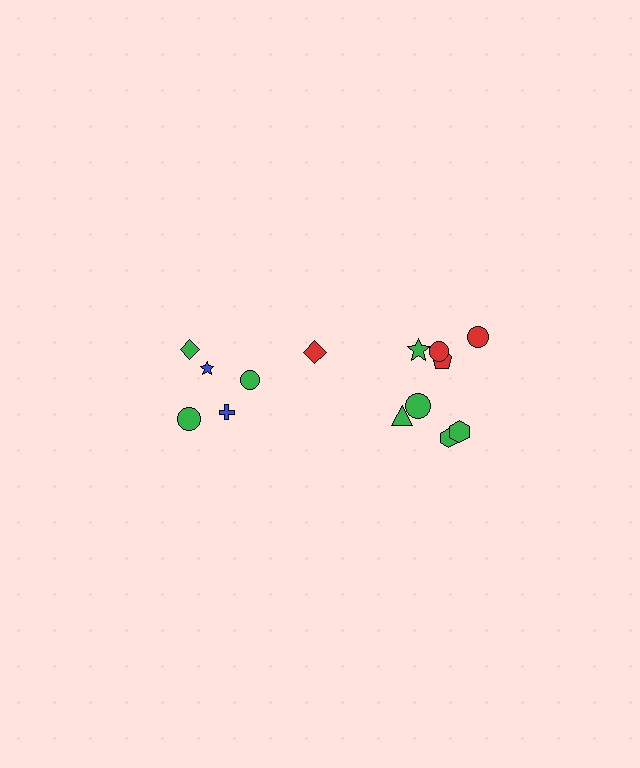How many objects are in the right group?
There are 8 objects.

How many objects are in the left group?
There are 6 objects.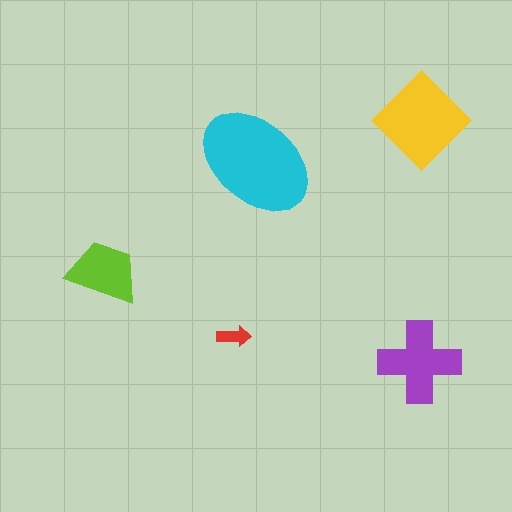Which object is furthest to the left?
The lime trapezoid is leftmost.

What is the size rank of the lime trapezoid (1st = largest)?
4th.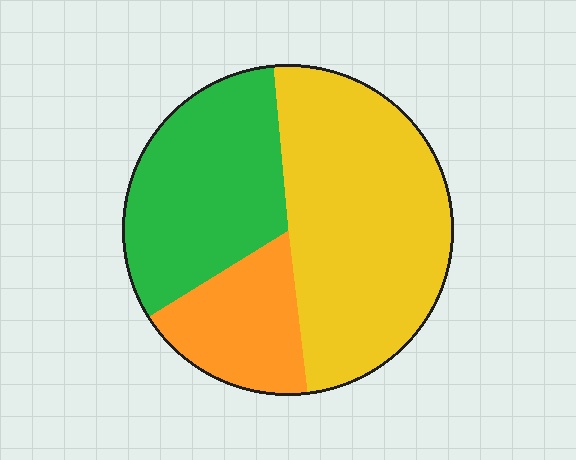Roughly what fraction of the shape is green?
Green covers 33% of the shape.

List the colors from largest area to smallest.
From largest to smallest: yellow, green, orange.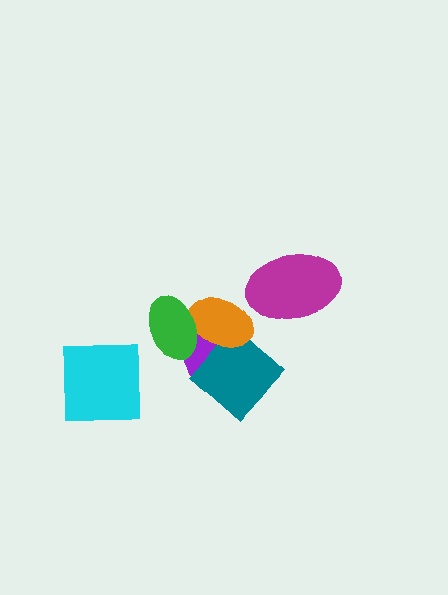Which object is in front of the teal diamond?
The orange ellipse is in front of the teal diamond.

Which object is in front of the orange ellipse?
The green ellipse is in front of the orange ellipse.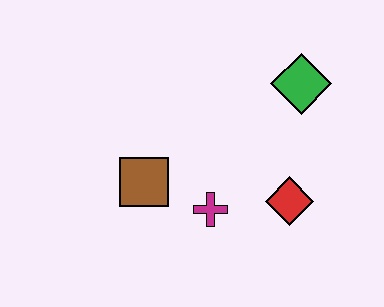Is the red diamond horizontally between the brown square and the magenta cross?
No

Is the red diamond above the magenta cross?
Yes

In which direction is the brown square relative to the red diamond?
The brown square is to the left of the red diamond.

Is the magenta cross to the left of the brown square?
No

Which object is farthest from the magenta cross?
The green diamond is farthest from the magenta cross.